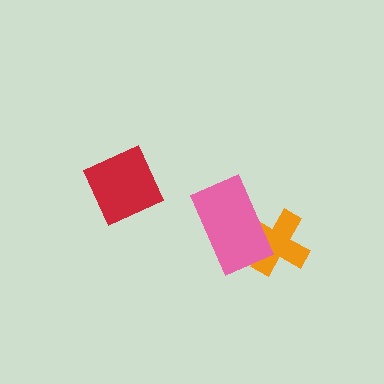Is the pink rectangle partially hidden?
No, no other shape covers it.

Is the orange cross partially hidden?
Yes, it is partially covered by another shape.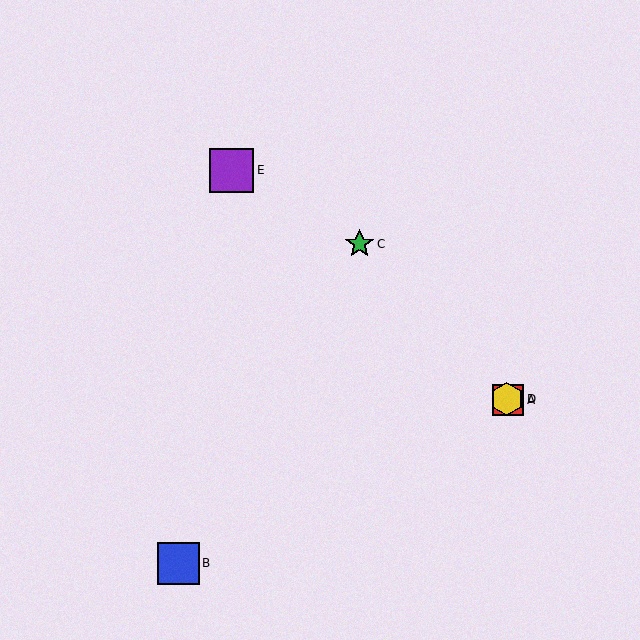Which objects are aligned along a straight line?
Objects A, C, D are aligned along a straight line.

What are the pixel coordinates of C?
Object C is at (359, 244).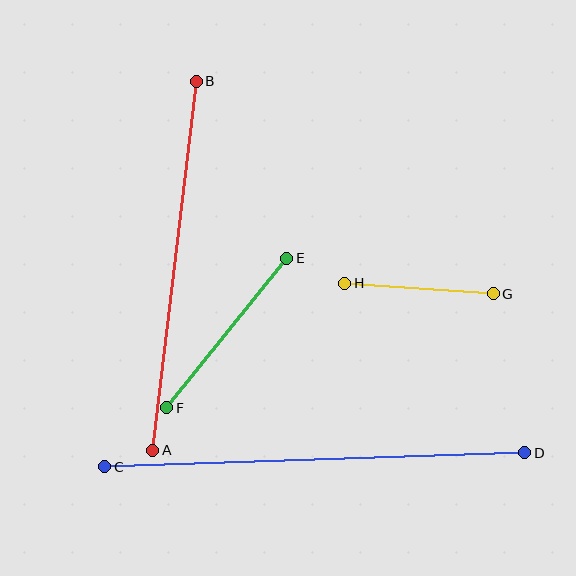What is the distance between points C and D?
The distance is approximately 420 pixels.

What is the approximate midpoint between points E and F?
The midpoint is at approximately (227, 333) pixels.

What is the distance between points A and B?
The distance is approximately 371 pixels.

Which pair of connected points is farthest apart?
Points C and D are farthest apart.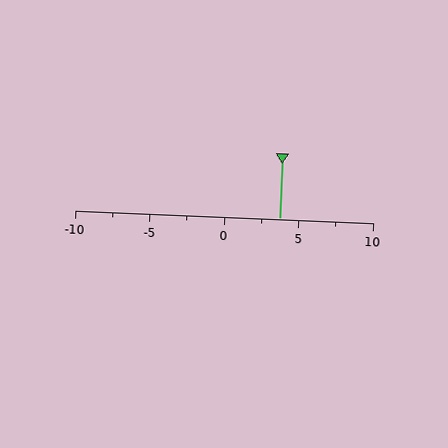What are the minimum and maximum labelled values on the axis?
The axis runs from -10 to 10.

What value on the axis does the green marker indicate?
The marker indicates approximately 3.8.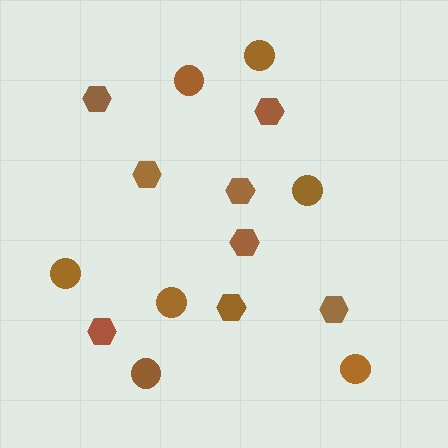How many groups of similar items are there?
There are 2 groups: one group of hexagons (8) and one group of circles (7).